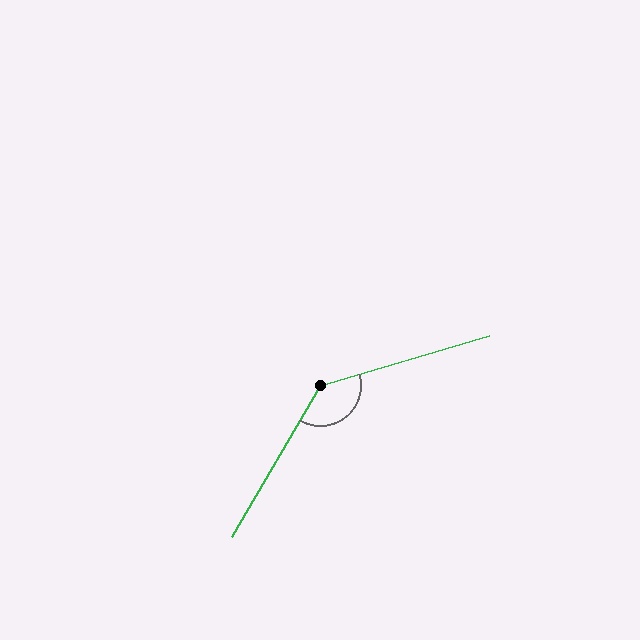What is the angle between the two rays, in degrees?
Approximately 137 degrees.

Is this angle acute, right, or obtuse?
It is obtuse.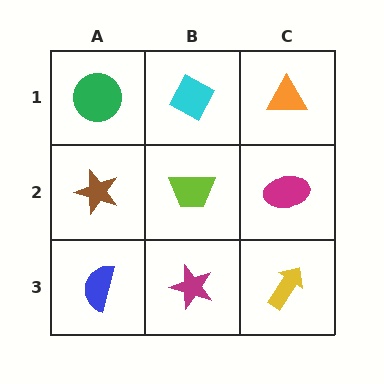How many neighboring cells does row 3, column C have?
2.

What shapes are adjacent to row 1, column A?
A brown star (row 2, column A), a cyan diamond (row 1, column B).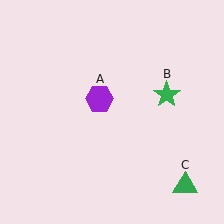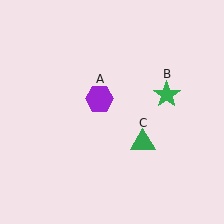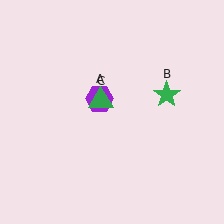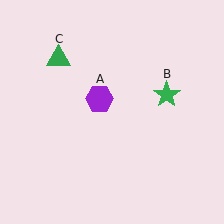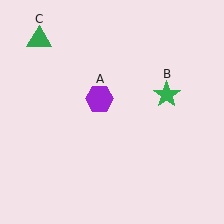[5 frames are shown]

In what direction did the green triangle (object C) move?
The green triangle (object C) moved up and to the left.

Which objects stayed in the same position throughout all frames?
Purple hexagon (object A) and green star (object B) remained stationary.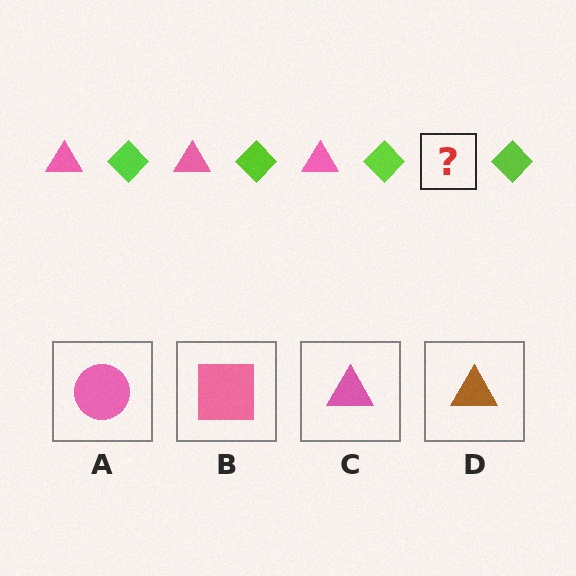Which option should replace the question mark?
Option C.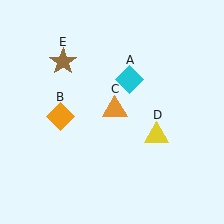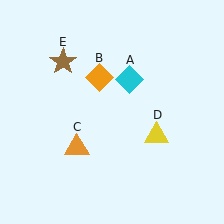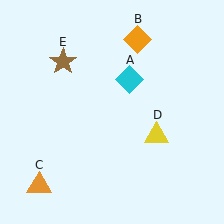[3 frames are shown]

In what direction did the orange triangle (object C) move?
The orange triangle (object C) moved down and to the left.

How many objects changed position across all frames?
2 objects changed position: orange diamond (object B), orange triangle (object C).